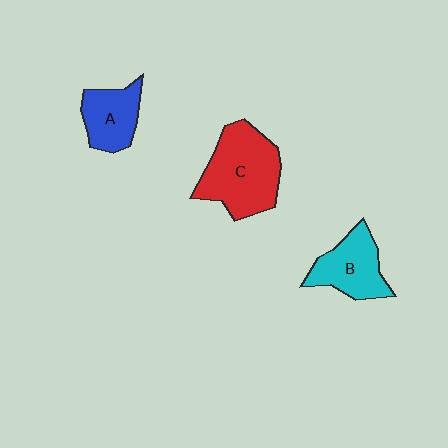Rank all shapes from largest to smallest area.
From largest to smallest: C (red), B (cyan), A (blue).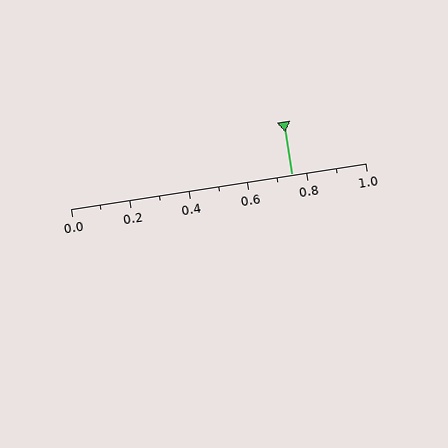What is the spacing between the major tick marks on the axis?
The major ticks are spaced 0.2 apart.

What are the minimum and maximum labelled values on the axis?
The axis runs from 0.0 to 1.0.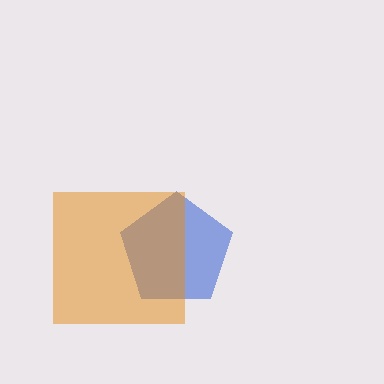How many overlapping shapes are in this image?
There are 2 overlapping shapes in the image.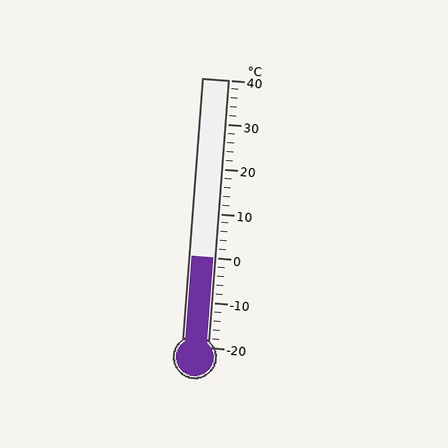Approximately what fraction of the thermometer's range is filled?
The thermometer is filled to approximately 35% of its range.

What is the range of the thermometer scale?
The thermometer scale ranges from -20°C to 40°C.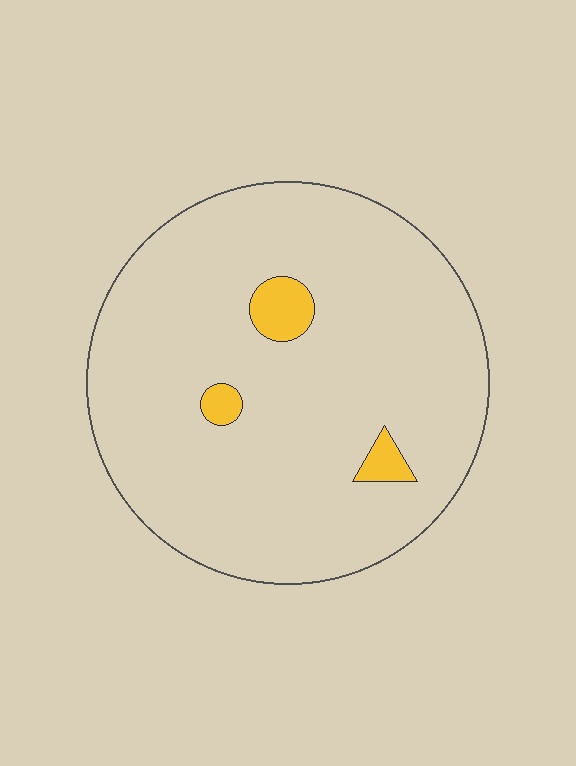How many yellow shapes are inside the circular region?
3.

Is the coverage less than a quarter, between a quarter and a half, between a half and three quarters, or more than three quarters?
Less than a quarter.